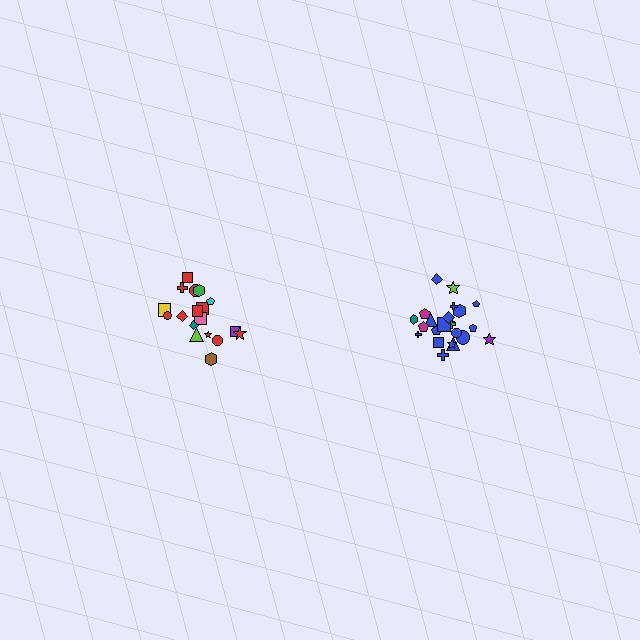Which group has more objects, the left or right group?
The right group.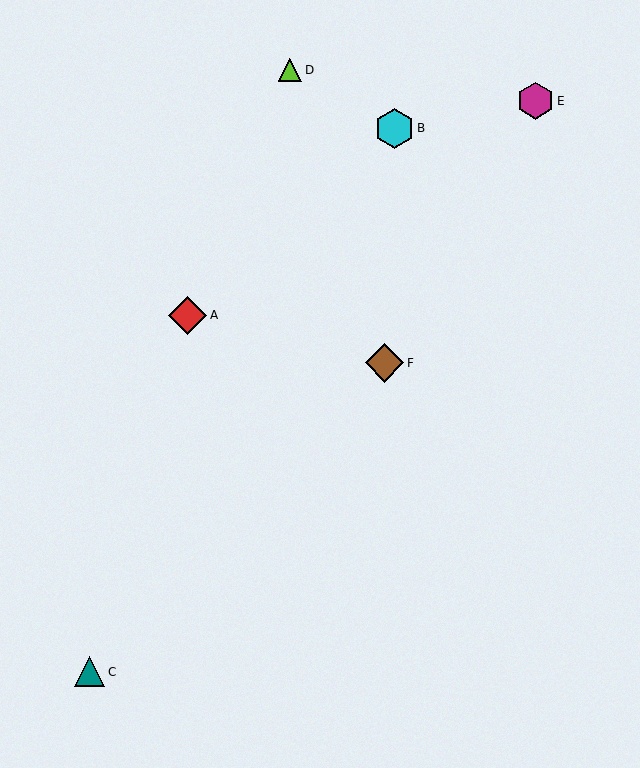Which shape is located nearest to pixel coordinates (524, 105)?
The magenta hexagon (labeled E) at (536, 101) is nearest to that location.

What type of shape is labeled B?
Shape B is a cyan hexagon.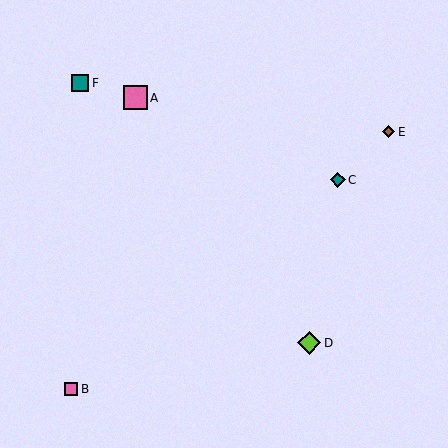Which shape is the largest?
The lime diamond (labeled D) is the largest.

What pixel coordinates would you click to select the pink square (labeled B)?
Click at (71, 389) to select the pink square B.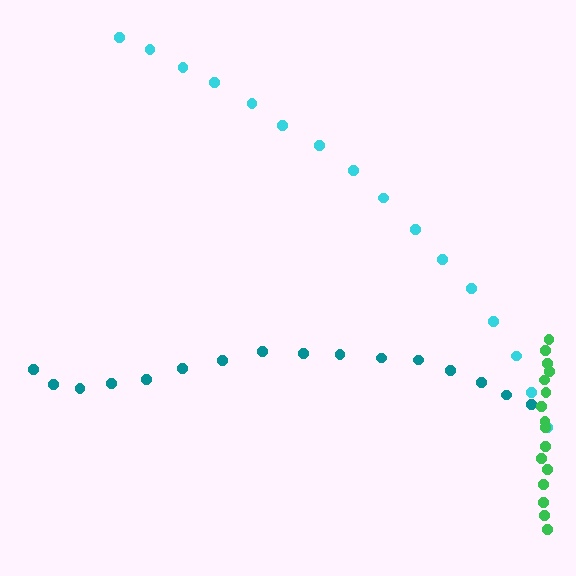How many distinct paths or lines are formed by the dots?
There are 3 distinct paths.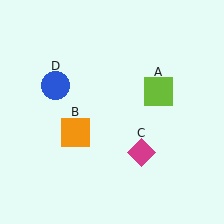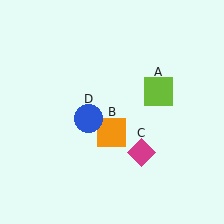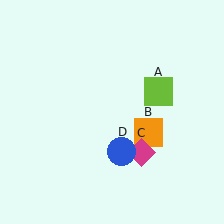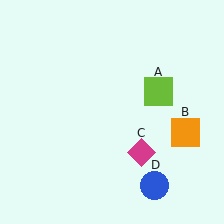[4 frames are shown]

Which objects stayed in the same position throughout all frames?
Lime square (object A) and magenta diamond (object C) remained stationary.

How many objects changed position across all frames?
2 objects changed position: orange square (object B), blue circle (object D).